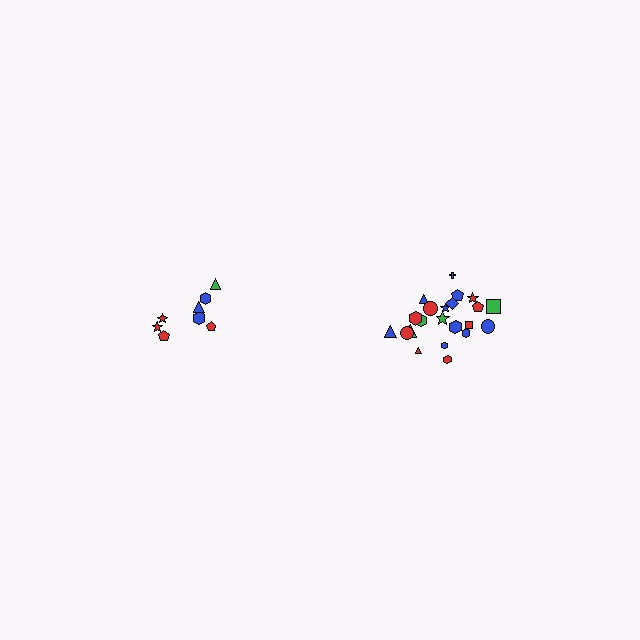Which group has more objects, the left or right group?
The right group.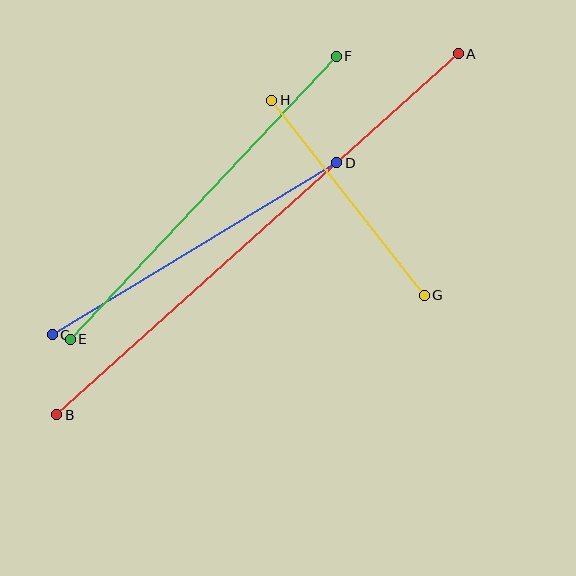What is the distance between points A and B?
The distance is approximately 540 pixels.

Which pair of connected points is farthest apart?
Points A and B are farthest apart.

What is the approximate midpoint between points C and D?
The midpoint is at approximately (194, 249) pixels.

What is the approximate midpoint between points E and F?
The midpoint is at approximately (203, 198) pixels.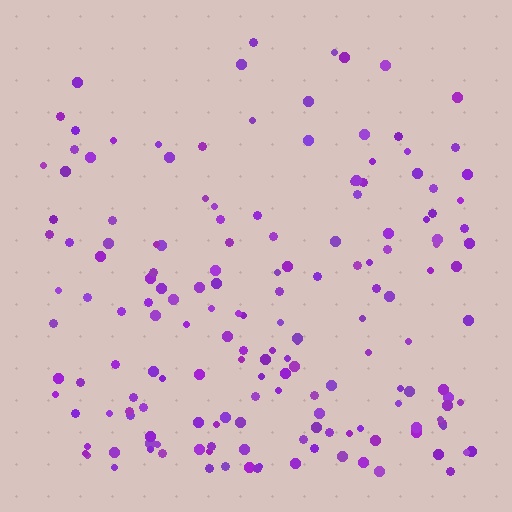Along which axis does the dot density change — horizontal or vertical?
Vertical.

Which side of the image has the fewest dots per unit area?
The top.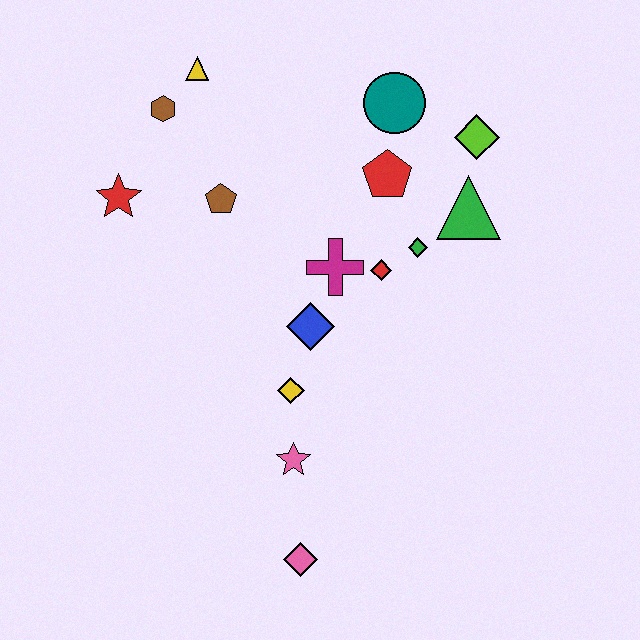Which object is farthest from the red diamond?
The pink diamond is farthest from the red diamond.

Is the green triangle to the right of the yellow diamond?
Yes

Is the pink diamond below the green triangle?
Yes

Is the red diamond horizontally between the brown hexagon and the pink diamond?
No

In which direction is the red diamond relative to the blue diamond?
The red diamond is to the right of the blue diamond.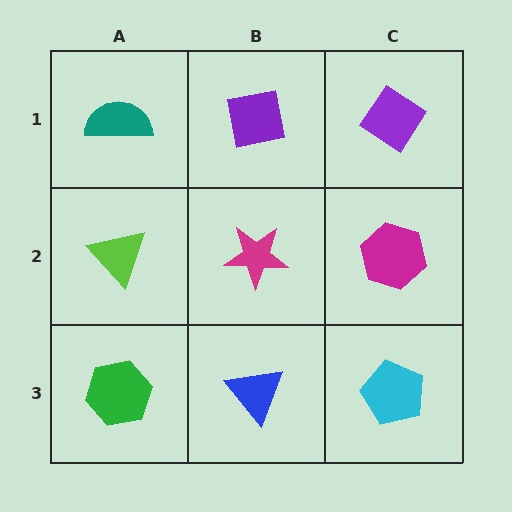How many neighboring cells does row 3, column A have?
2.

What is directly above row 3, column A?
A lime triangle.